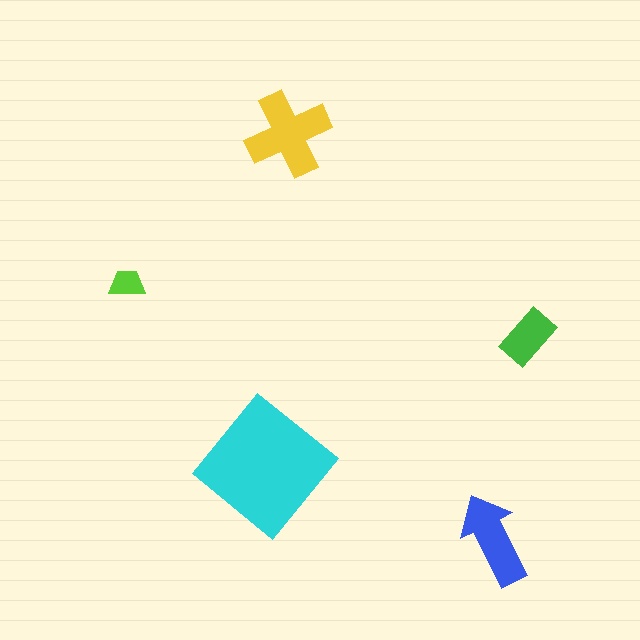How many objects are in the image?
There are 5 objects in the image.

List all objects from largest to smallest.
The cyan diamond, the yellow cross, the blue arrow, the green rectangle, the lime trapezoid.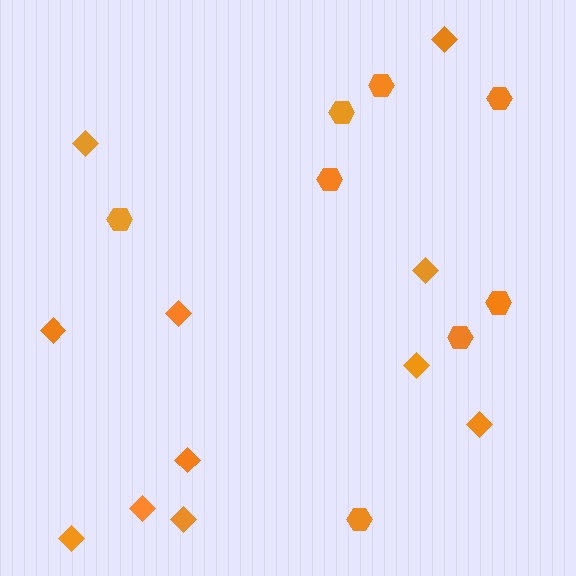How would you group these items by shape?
There are 2 groups: one group of hexagons (8) and one group of diamonds (11).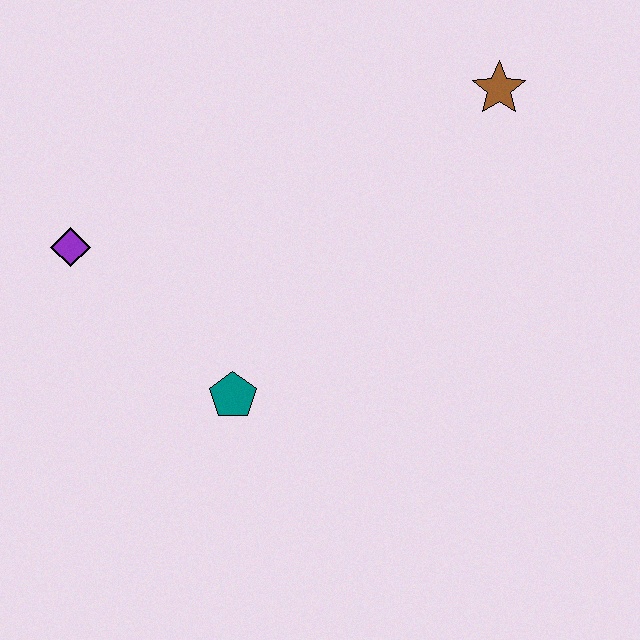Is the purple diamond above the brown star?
No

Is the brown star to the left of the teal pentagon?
No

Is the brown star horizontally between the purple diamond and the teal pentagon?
No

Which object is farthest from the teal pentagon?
The brown star is farthest from the teal pentagon.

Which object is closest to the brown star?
The teal pentagon is closest to the brown star.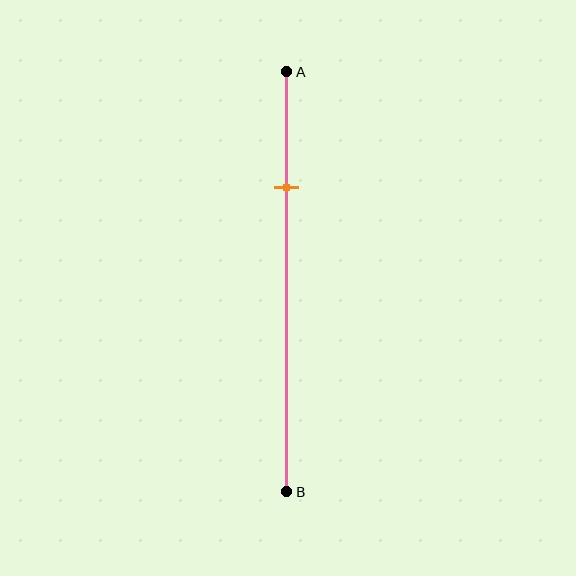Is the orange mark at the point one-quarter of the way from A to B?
Yes, the mark is approximately at the one-quarter point.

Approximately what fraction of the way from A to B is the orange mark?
The orange mark is approximately 30% of the way from A to B.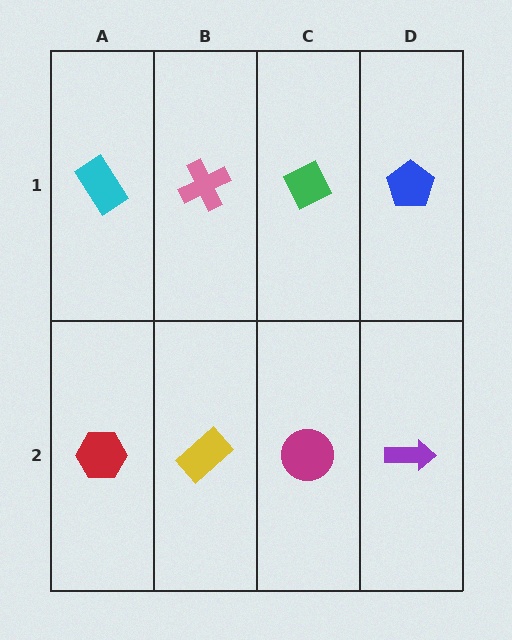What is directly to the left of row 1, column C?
A pink cross.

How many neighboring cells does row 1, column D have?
2.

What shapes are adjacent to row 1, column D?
A purple arrow (row 2, column D), a green diamond (row 1, column C).